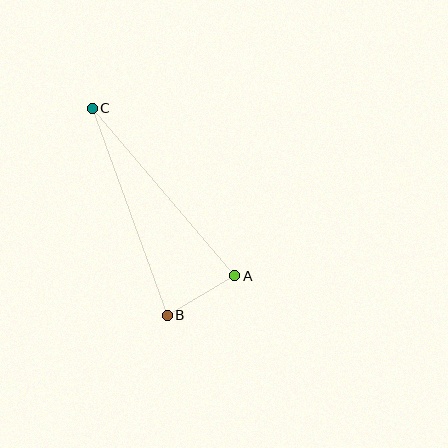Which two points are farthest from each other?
Points B and C are farthest from each other.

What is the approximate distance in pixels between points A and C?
The distance between A and C is approximately 220 pixels.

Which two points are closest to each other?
Points A and B are closest to each other.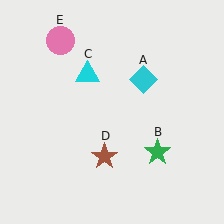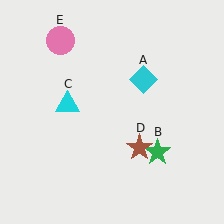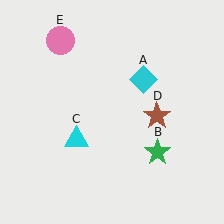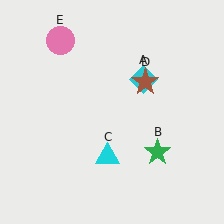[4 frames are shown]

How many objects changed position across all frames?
2 objects changed position: cyan triangle (object C), brown star (object D).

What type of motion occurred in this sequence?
The cyan triangle (object C), brown star (object D) rotated counterclockwise around the center of the scene.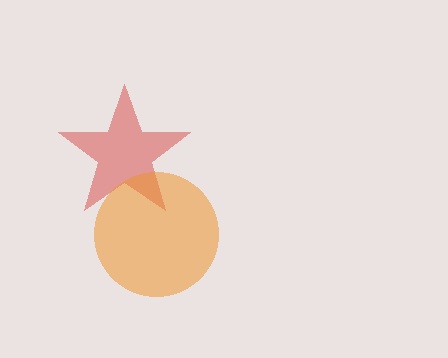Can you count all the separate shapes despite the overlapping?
Yes, there are 2 separate shapes.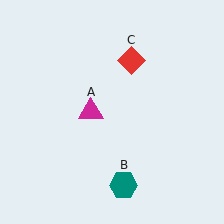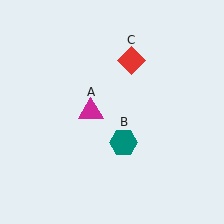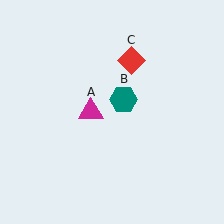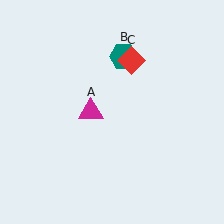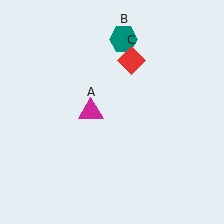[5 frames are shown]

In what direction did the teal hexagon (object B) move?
The teal hexagon (object B) moved up.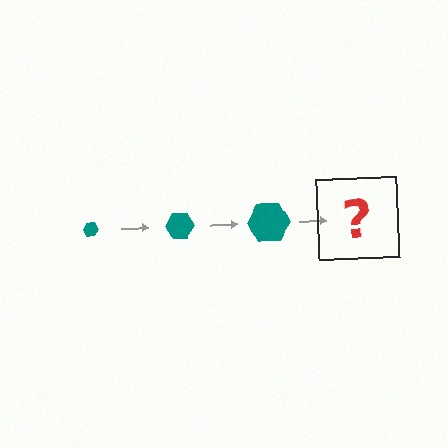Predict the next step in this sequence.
The next step is a teal hexagon, larger than the previous one.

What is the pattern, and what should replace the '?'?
The pattern is that the hexagon gets progressively larger each step. The '?' should be a teal hexagon, larger than the previous one.